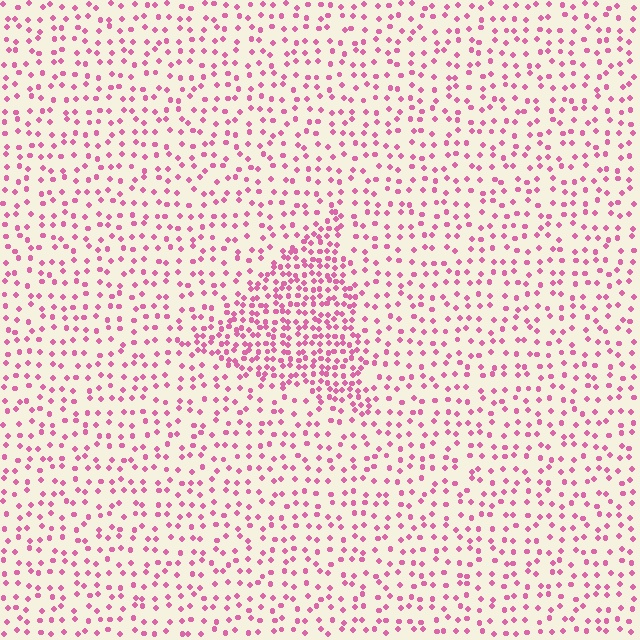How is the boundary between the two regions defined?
The boundary is defined by a change in element density (approximately 2.2x ratio). All elements are the same color, size, and shape.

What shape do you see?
I see a triangle.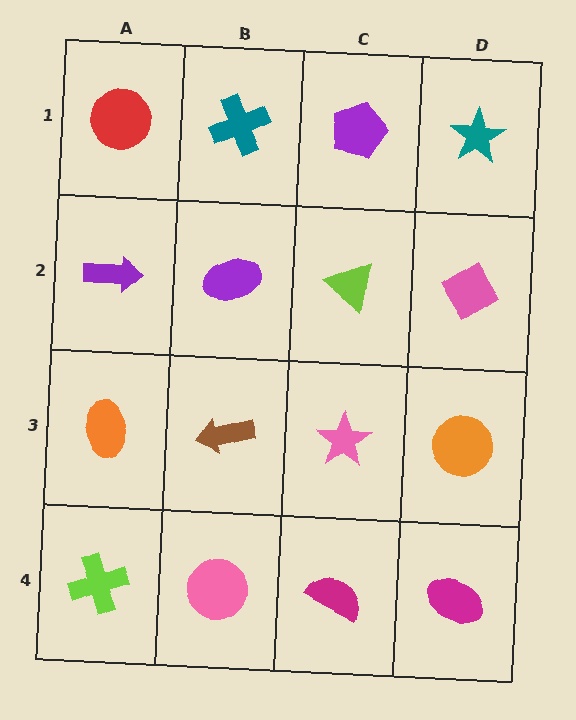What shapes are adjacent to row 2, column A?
A red circle (row 1, column A), an orange ellipse (row 3, column A), a purple ellipse (row 2, column B).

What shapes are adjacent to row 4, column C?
A pink star (row 3, column C), a pink circle (row 4, column B), a magenta ellipse (row 4, column D).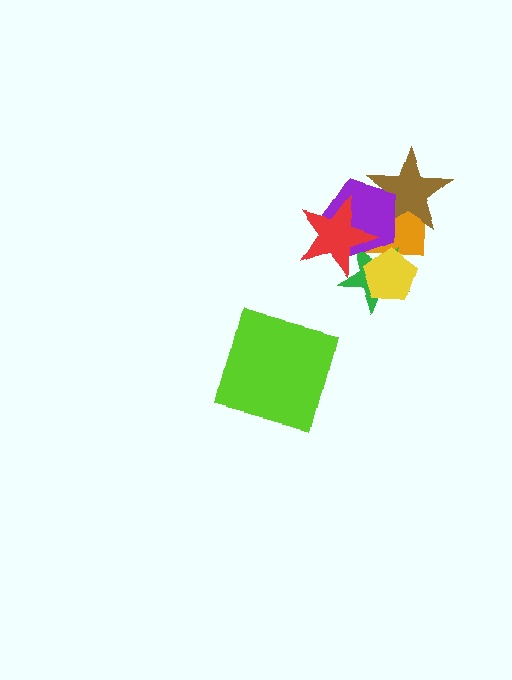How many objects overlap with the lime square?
0 objects overlap with the lime square.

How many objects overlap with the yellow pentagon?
2 objects overlap with the yellow pentagon.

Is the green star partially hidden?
Yes, it is partially covered by another shape.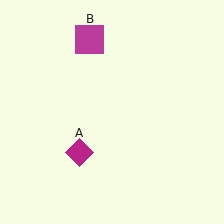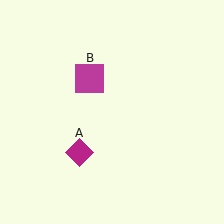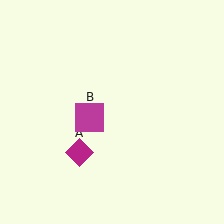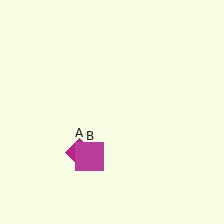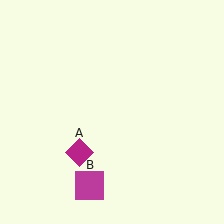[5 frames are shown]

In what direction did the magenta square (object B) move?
The magenta square (object B) moved down.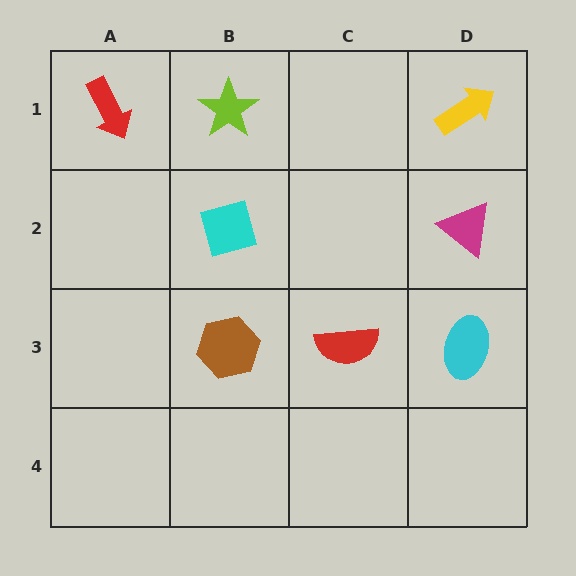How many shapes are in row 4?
0 shapes.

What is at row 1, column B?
A lime star.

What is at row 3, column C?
A red semicircle.